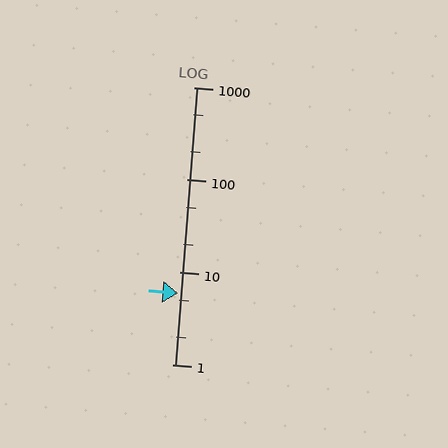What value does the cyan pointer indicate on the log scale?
The pointer indicates approximately 5.9.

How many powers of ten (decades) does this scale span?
The scale spans 3 decades, from 1 to 1000.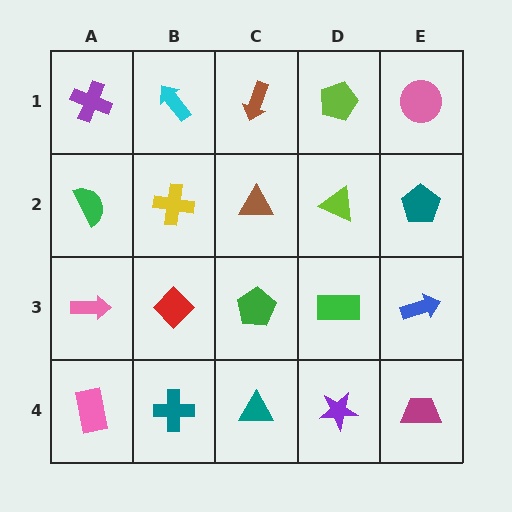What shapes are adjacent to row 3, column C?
A brown triangle (row 2, column C), a teal triangle (row 4, column C), a red diamond (row 3, column B), a green rectangle (row 3, column D).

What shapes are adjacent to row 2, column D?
A lime pentagon (row 1, column D), a green rectangle (row 3, column D), a brown triangle (row 2, column C), a teal pentagon (row 2, column E).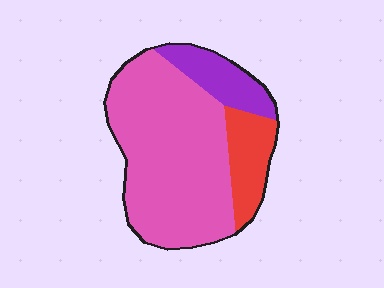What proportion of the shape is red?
Red covers 16% of the shape.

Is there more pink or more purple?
Pink.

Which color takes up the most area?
Pink, at roughly 70%.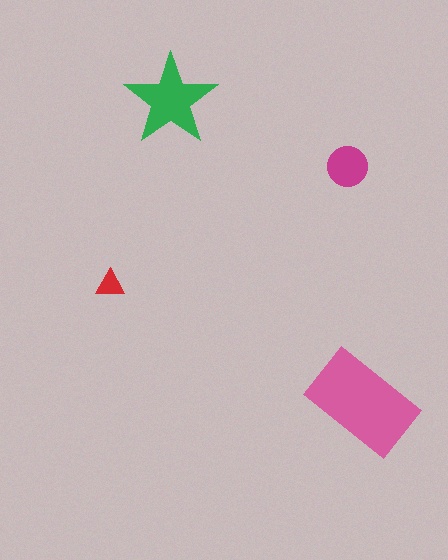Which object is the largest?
The pink rectangle.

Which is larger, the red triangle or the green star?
The green star.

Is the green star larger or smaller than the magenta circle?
Larger.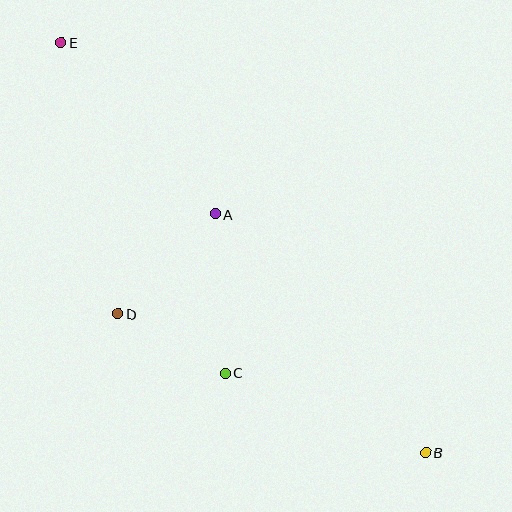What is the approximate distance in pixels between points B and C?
The distance between B and C is approximately 216 pixels.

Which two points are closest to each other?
Points C and D are closest to each other.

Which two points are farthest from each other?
Points B and E are farthest from each other.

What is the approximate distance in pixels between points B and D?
The distance between B and D is approximately 338 pixels.